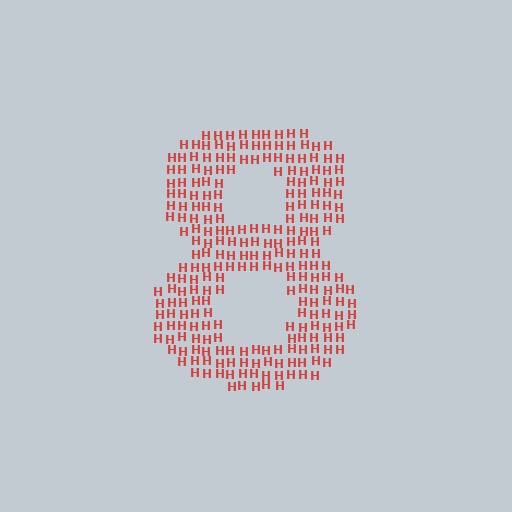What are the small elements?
The small elements are letter H's.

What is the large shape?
The large shape is the digit 8.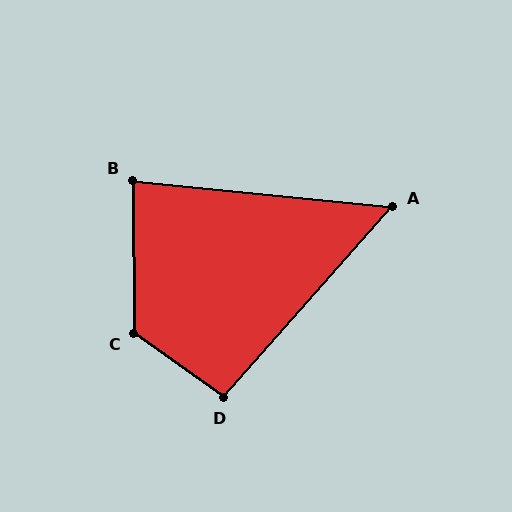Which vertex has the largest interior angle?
C, at approximately 126 degrees.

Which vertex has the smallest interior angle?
A, at approximately 54 degrees.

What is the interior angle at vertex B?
Approximately 84 degrees (acute).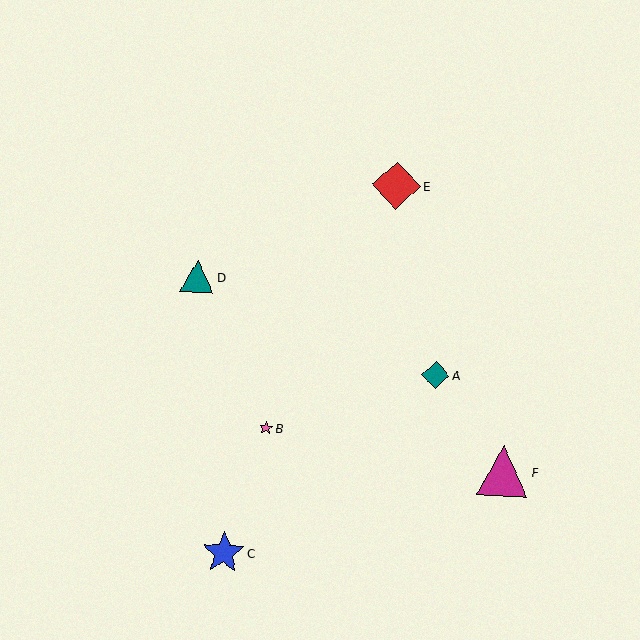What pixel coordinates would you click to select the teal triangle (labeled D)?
Click at (197, 276) to select the teal triangle D.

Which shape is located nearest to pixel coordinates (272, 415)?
The pink star (labeled B) at (266, 428) is nearest to that location.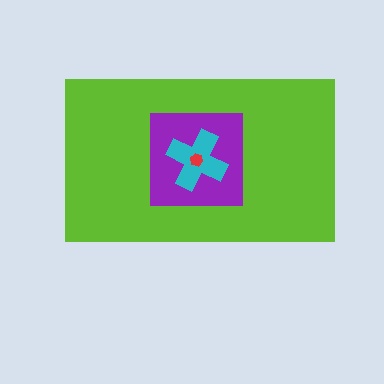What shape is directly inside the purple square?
The cyan cross.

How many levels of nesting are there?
4.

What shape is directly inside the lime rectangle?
The purple square.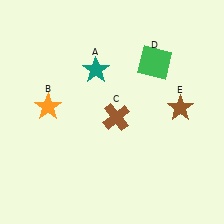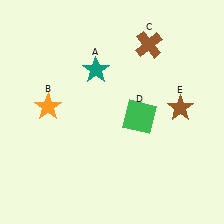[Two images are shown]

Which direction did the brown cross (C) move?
The brown cross (C) moved up.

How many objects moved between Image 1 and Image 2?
2 objects moved between the two images.